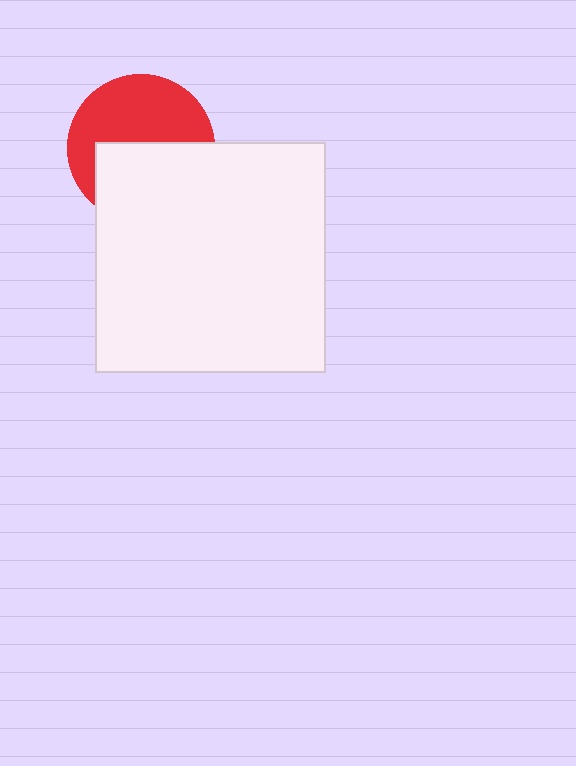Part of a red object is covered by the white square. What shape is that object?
It is a circle.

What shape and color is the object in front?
The object in front is a white square.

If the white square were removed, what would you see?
You would see the complete red circle.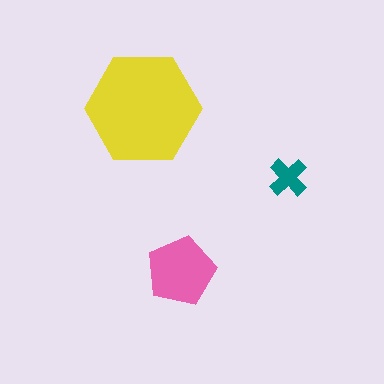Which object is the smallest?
The teal cross.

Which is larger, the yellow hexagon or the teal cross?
The yellow hexagon.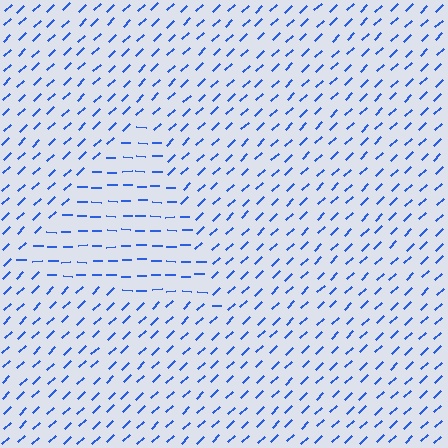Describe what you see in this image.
The image is filled with small blue line segments. A triangle region in the image has lines oriented differently from the surrounding lines, creating a visible texture boundary.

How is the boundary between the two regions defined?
The boundary is defined purely by a change in line orientation (approximately 45 degrees difference). All lines are the same color and thickness.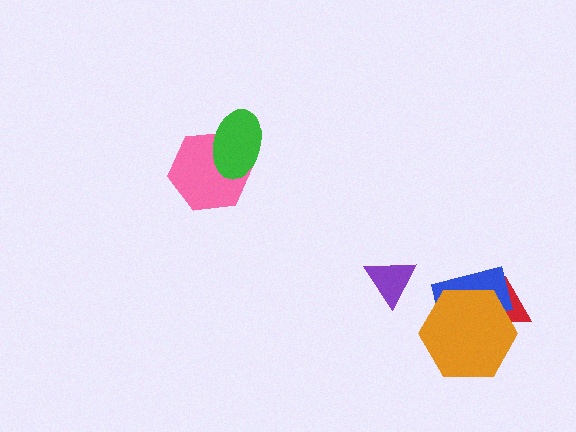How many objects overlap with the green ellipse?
1 object overlaps with the green ellipse.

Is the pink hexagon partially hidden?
Yes, it is partially covered by another shape.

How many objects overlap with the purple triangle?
0 objects overlap with the purple triangle.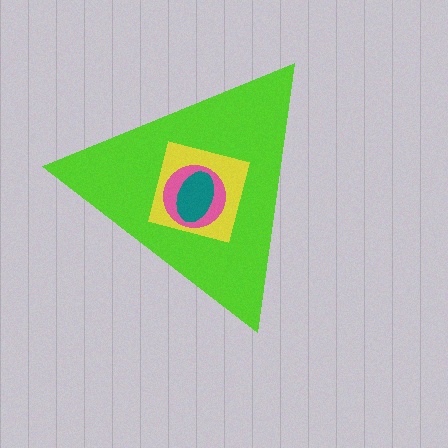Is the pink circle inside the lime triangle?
Yes.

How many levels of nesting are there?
4.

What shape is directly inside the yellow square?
The pink circle.